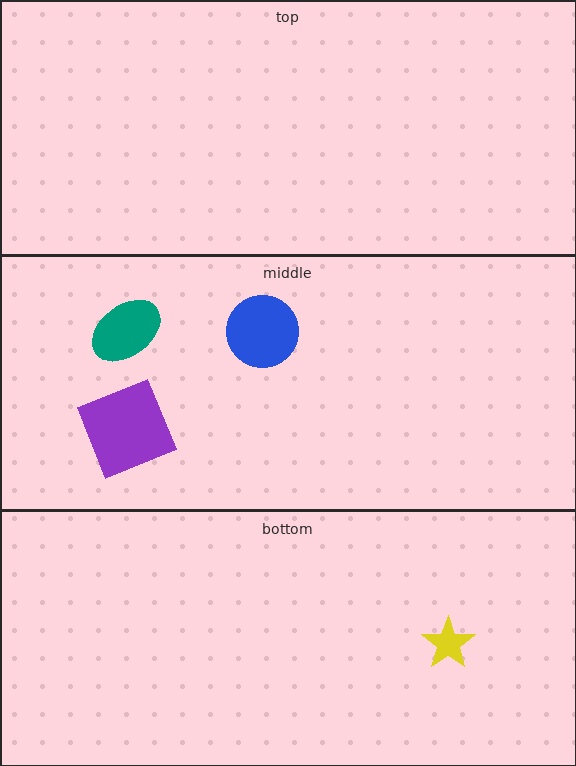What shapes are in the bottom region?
The yellow star.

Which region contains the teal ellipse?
The middle region.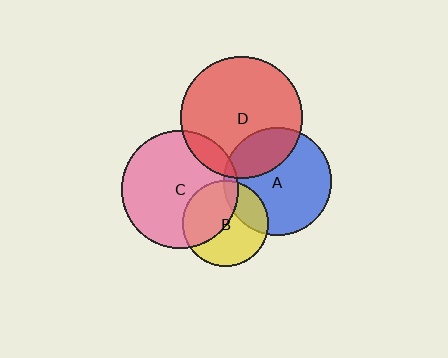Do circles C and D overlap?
Yes.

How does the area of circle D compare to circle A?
Approximately 1.3 times.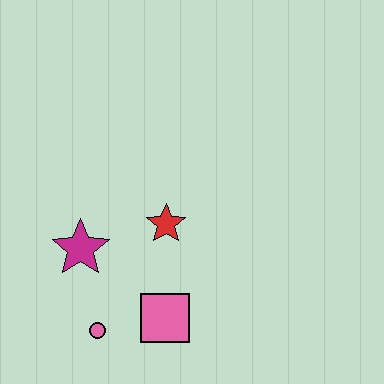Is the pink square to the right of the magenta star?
Yes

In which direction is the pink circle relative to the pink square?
The pink circle is to the left of the pink square.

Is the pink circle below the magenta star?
Yes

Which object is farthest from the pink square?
The magenta star is farthest from the pink square.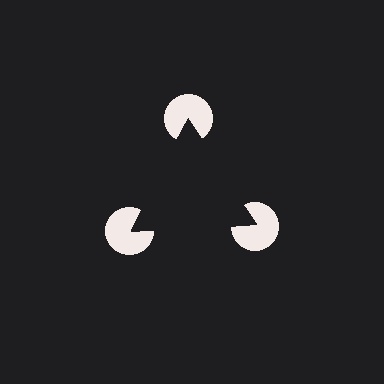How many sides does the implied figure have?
3 sides.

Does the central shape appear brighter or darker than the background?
It typically appears slightly darker than the background, even though no actual brightness change is drawn.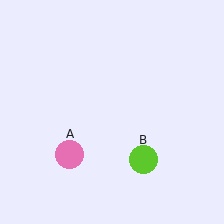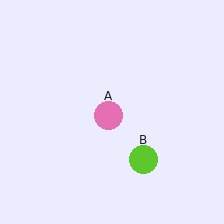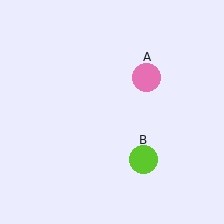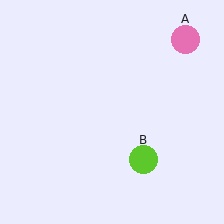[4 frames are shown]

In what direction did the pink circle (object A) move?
The pink circle (object A) moved up and to the right.